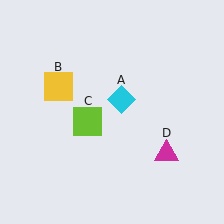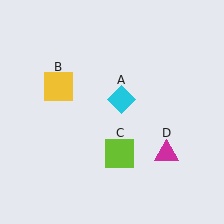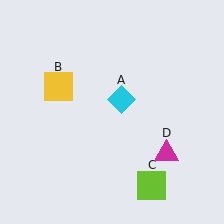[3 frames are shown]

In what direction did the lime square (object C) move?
The lime square (object C) moved down and to the right.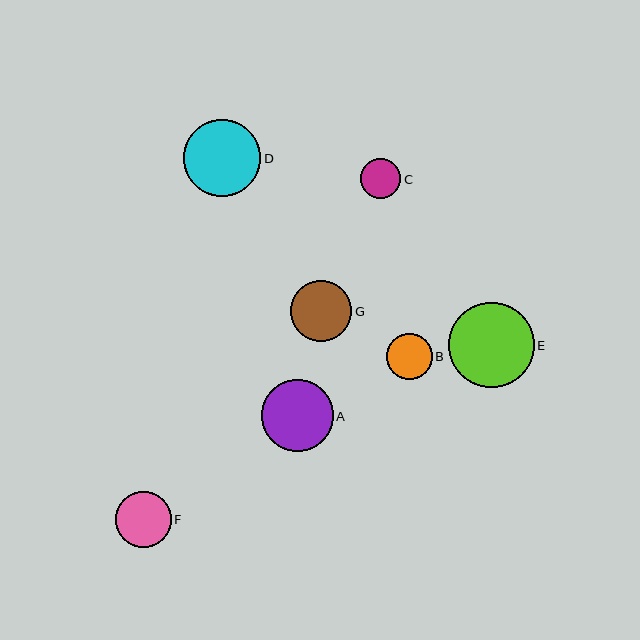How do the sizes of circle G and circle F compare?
Circle G and circle F are approximately the same size.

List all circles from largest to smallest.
From largest to smallest: E, D, A, G, F, B, C.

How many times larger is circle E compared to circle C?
Circle E is approximately 2.1 times the size of circle C.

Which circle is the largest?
Circle E is the largest with a size of approximately 85 pixels.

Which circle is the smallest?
Circle C is the smallest with a size of approximately 40 pixels.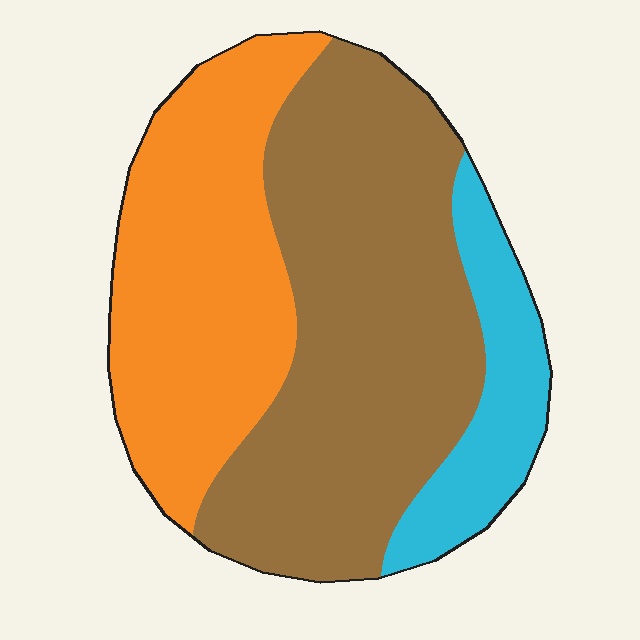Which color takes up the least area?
Cyan, at roughly 15%.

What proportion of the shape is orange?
Orange covers 35% of the shape.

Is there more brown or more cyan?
Brown.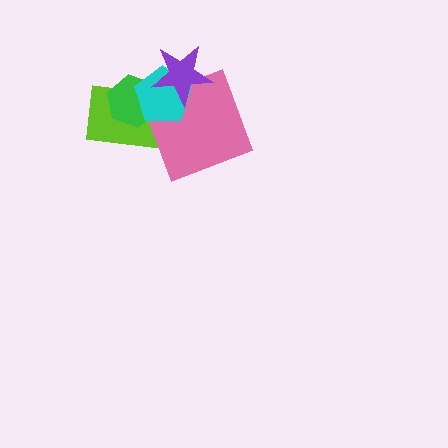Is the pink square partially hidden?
Yes, it is partially covered by another shape.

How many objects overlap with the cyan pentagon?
4 objects overlap with the cyan pentagon.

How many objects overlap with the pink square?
3 objects overlap with the pink square.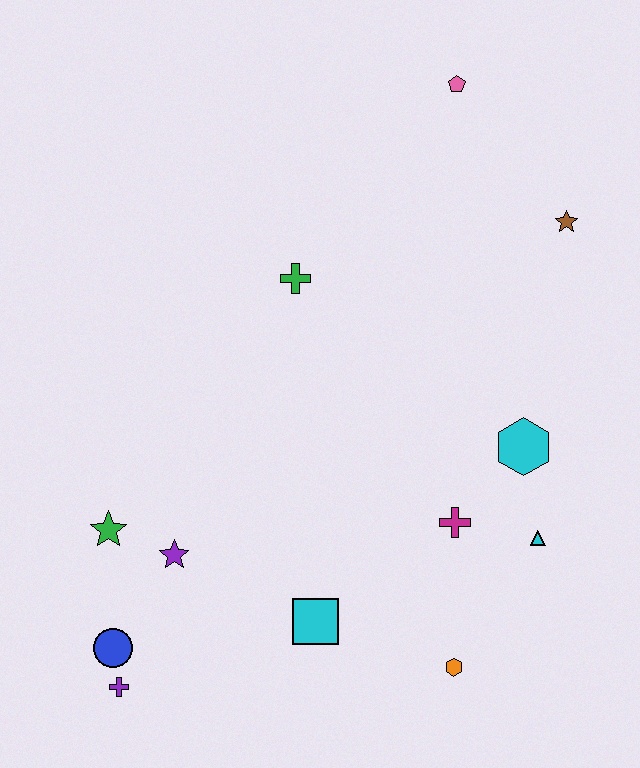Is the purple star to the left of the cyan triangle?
Yes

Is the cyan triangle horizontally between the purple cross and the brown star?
Yes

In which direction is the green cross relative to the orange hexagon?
The green cross is above the orange hexagon.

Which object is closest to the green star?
The purple star is closest to the green star.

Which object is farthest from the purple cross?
The pink pentagon is farthest from the purple cross.